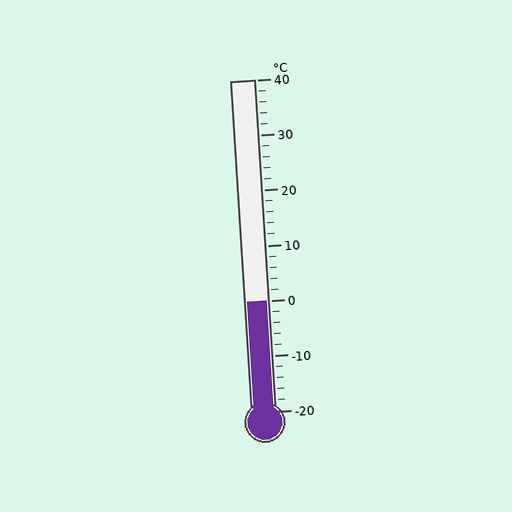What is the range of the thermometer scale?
The thermometer scale ranges from -20°C to 40°C.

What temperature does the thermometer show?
The thermometer shows approximately 0°C.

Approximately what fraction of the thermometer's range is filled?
The thermometer is filled to approximately 35% of its range.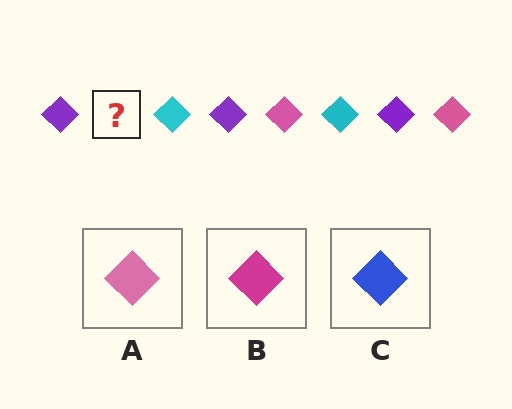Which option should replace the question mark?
Option A.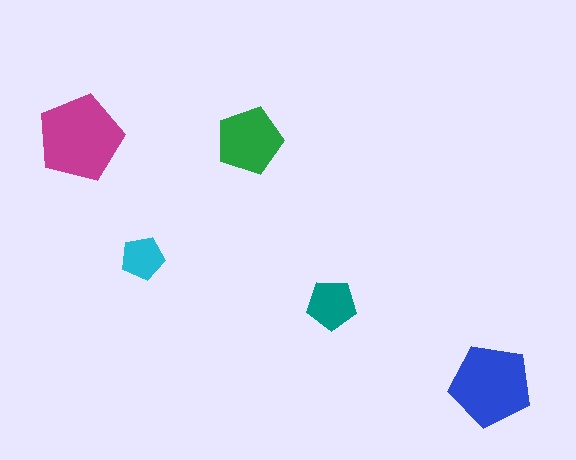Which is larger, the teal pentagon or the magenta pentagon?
The magenta one.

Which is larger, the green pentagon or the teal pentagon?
The green one.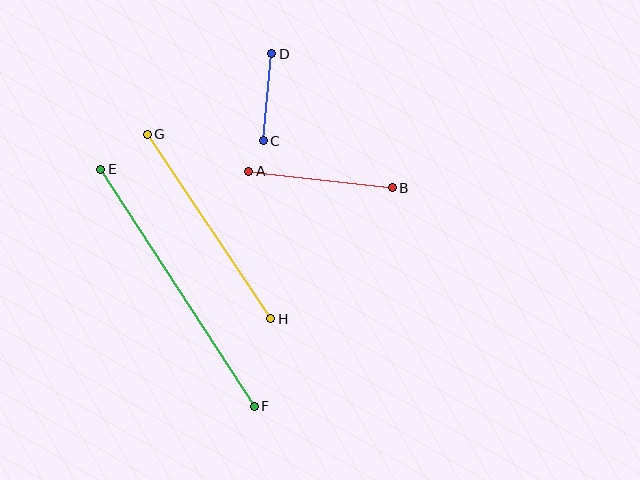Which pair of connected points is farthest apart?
Points E and F are farthest apart.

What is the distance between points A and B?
The distance is approximately 145 pixels.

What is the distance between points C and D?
The distance is approximately 87 pixels.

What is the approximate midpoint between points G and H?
The midpoint is at approximately (209, 226) pixels.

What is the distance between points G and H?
The distance is approximately 222 pixels.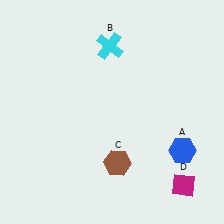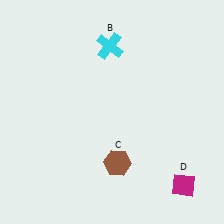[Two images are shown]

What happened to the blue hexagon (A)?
The blue hexagon (A) was removed in Image 2. It was in the bottom-right area of Image 1.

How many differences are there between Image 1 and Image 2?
There is 1 difference between the two images.